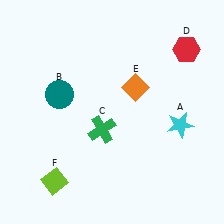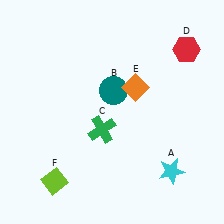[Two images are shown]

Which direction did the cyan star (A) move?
The cyan star (A) moved down.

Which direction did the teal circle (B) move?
The teal circle (B) moved right.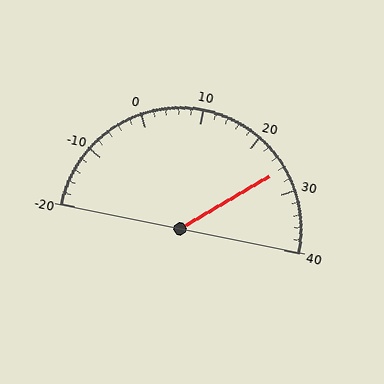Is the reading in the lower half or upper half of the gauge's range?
The reading is in the upper half of the range (-20 to 40).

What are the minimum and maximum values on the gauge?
The gauge ranges from -20 to 40.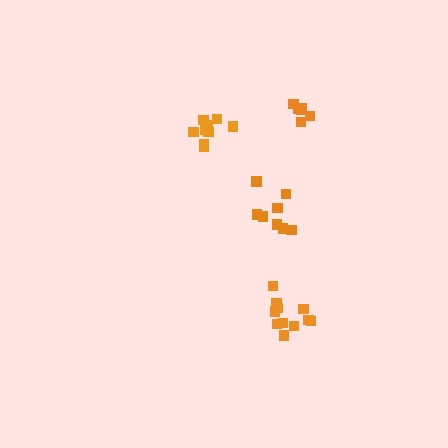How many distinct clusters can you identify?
There are 4 distinct clusters.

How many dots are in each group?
Group 1: 11 dots, Group 2: 6 dots, Group 3: 8 dots, Group 4: 9 dots (34 total).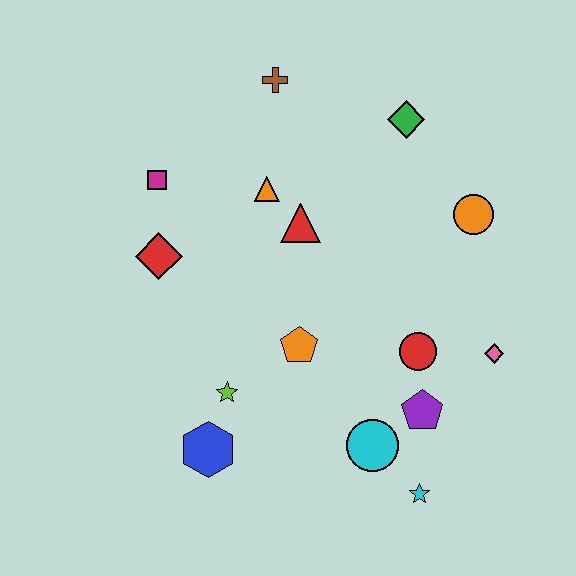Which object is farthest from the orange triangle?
The cyan star is farthest from the orange triangle.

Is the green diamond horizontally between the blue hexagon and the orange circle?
Yes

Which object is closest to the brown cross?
The orange triangle is closest to the brown cross.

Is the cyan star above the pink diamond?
No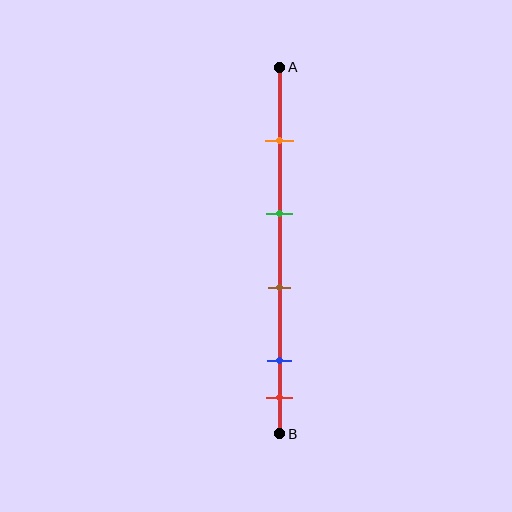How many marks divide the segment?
There are 5 marks dividing the segment.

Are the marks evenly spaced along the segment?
No, the marks are not evenly spaced.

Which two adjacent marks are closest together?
The blue and red marks are the closest adjacent pair.